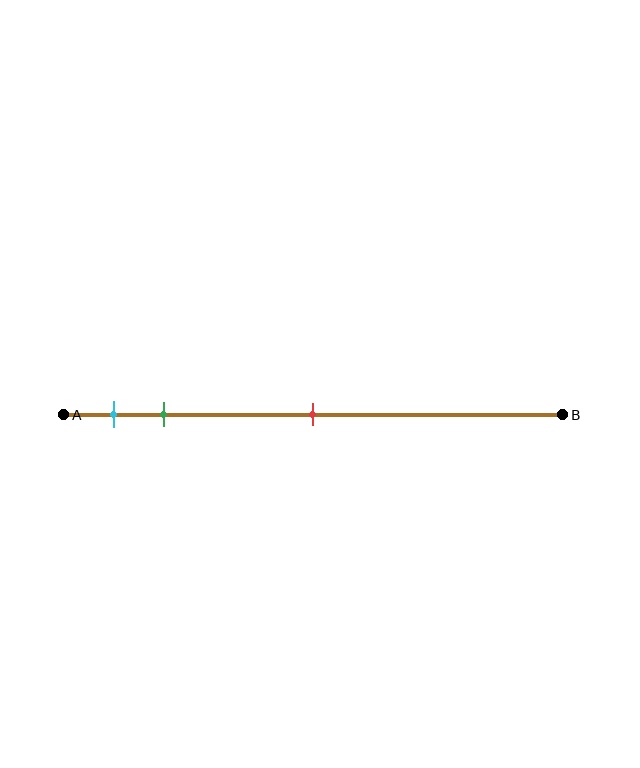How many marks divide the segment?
There are 3 marks dividing the segment.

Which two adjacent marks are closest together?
The cyan and green marks are the closest adjacent pair.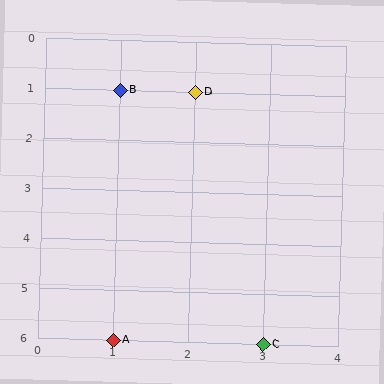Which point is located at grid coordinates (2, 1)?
Point D is at (2, 1).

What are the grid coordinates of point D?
Point D is at grid coordinates (2, 1).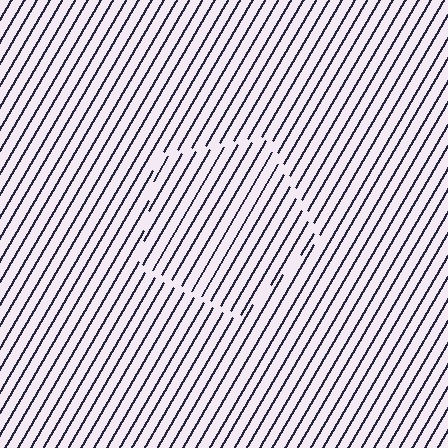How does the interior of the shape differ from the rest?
The interior of the shape contains the same grating, shifted by half a period — the contour is defined by the phase discontinuity where line-ends from the inner and outer gratings abut.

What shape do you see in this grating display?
An illusory pentagon. The interior of the shape contains the same grating, shifted by half a period — the contour is defined by the phase discontinuity where line-ends from the inner and outer gratings abut.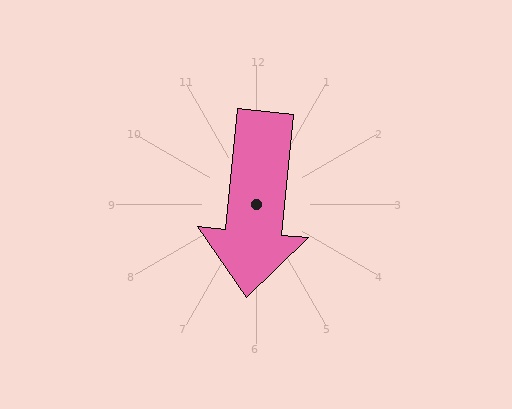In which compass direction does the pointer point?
South.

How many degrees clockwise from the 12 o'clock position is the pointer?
Approximately 186 degrees.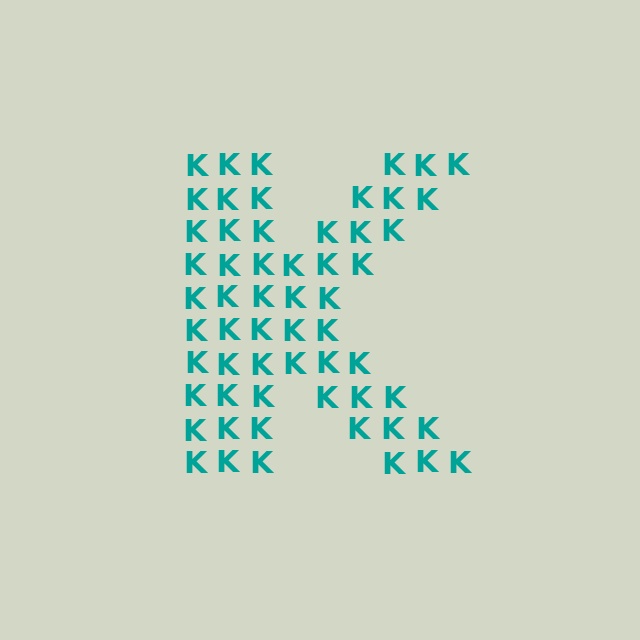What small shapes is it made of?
It is made of small letter K's.